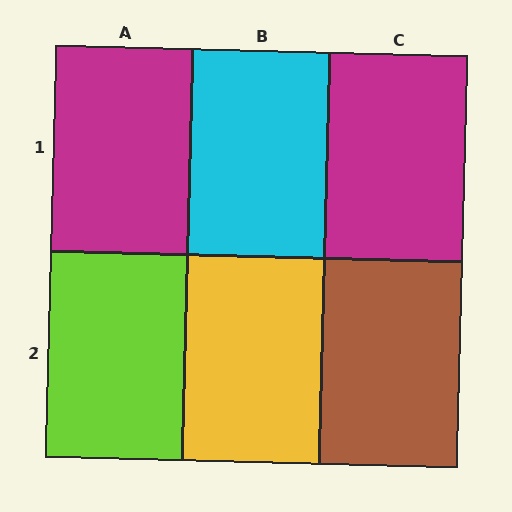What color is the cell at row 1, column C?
Magenta.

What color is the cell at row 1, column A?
Magenta.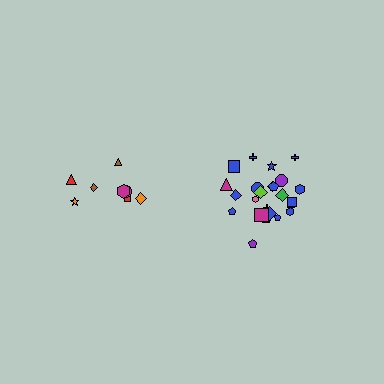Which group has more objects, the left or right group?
The right group.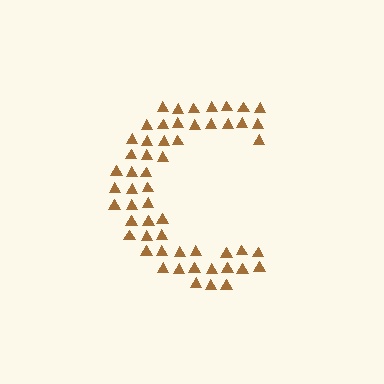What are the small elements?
The small elements are triangles.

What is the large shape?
The large shape is the letter C.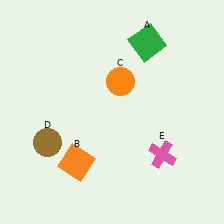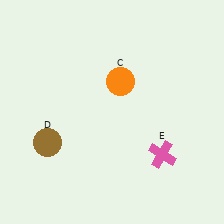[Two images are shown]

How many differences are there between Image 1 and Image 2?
There are 2 differences between the two images.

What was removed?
The green square (A), the orange square (B) were removed in Image 2.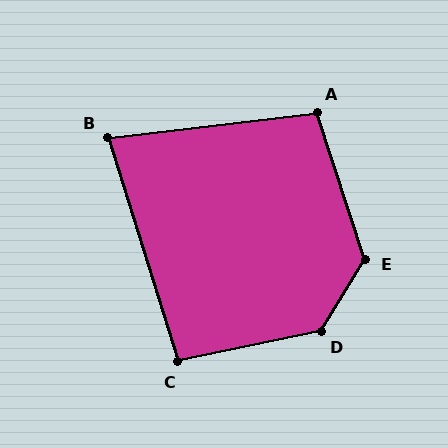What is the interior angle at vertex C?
Approximately 96 degrees (obtuse).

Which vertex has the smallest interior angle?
B, at approximately 79 degrees.